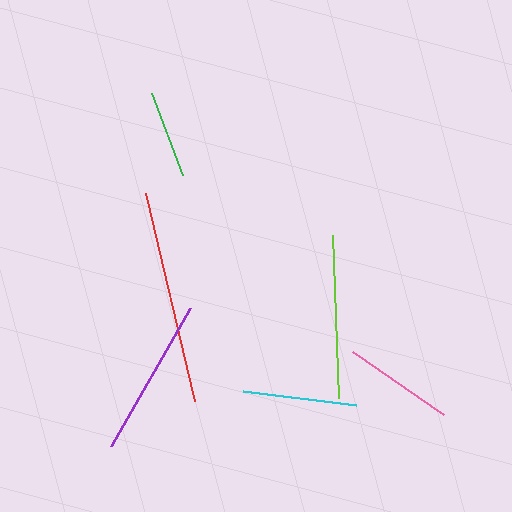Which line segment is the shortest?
The green line is the shortest at approximately 87 pixels.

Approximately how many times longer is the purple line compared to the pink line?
The purple line is approximately 1.4 times the length of the pink line.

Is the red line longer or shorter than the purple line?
The red line is longer than the purple line.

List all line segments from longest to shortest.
From longest to shortest: red, lime, purple, cyan, pink, green.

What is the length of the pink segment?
The pink segment is approximately 111 pixels long.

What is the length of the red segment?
The red segment is approximately 213 pixels long.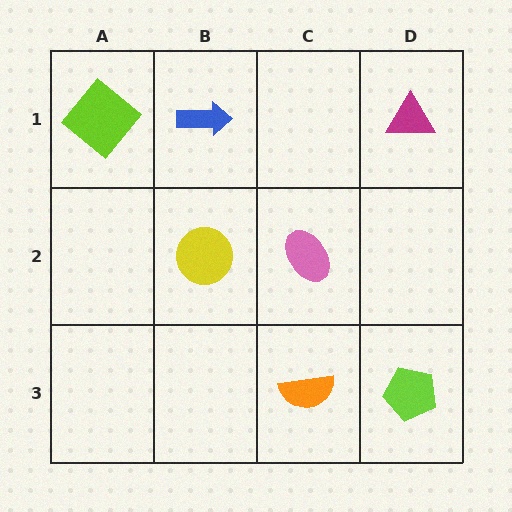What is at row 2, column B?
A yellow circle.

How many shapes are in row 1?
3 shapes.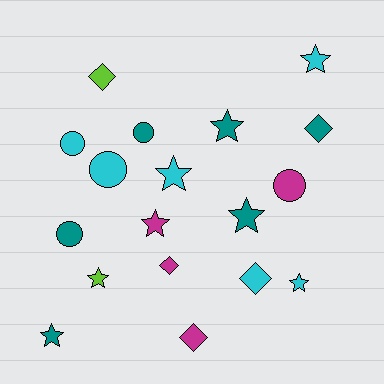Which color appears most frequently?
Cyan, with 6 objects.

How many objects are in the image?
There are 18 objects.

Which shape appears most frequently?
Star, with 8 objects.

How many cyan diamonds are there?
There is 1 cyan diamond.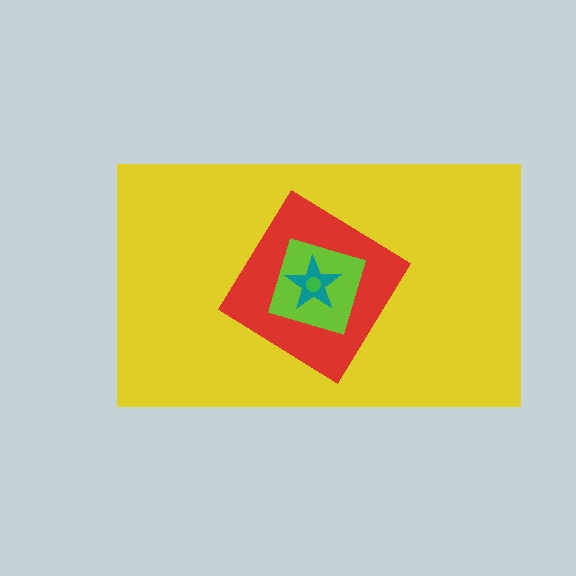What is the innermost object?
The green circle.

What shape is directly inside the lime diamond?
The teal star.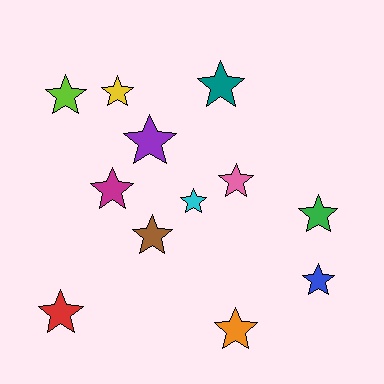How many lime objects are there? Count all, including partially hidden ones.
There is 1 lime object.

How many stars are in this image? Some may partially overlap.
There are 12 stars.